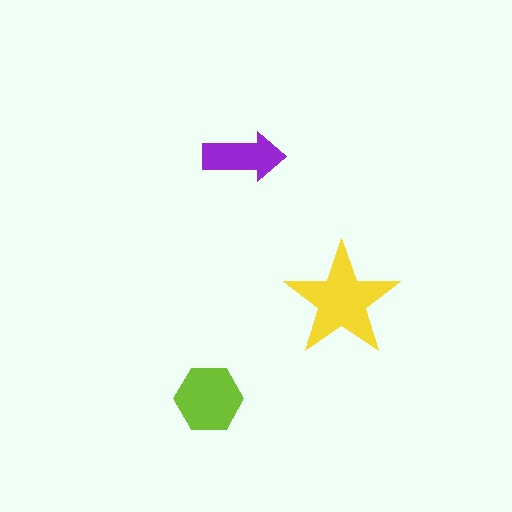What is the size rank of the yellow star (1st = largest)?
1st.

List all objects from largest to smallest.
The yellow star, the lime hexagon, the purple arrow.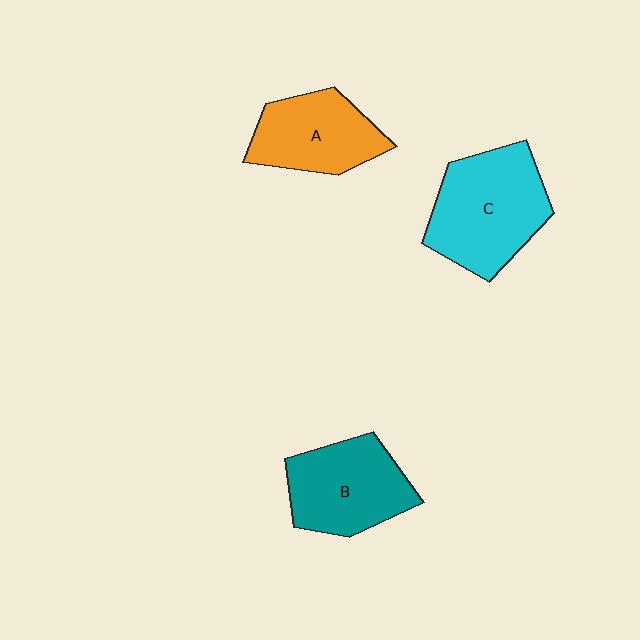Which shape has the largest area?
Shape C (cyan).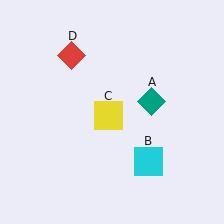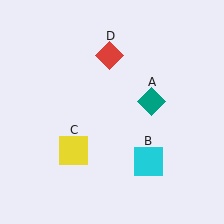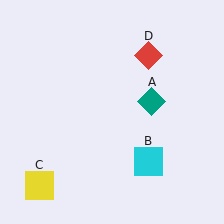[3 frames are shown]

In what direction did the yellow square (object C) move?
The yellow square (object C) moved down and to the left.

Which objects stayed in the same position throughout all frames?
Teal diamond (object A) and cyan square (object B) remained stationary.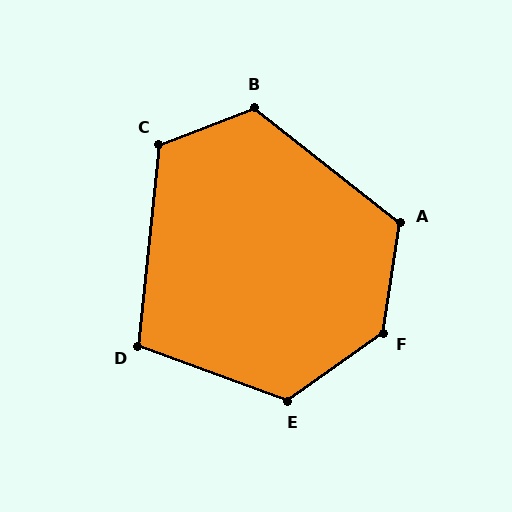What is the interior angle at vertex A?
Approximately 119 degrees (obtuse).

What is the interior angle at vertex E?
Approximately 124 degrees (obtuse).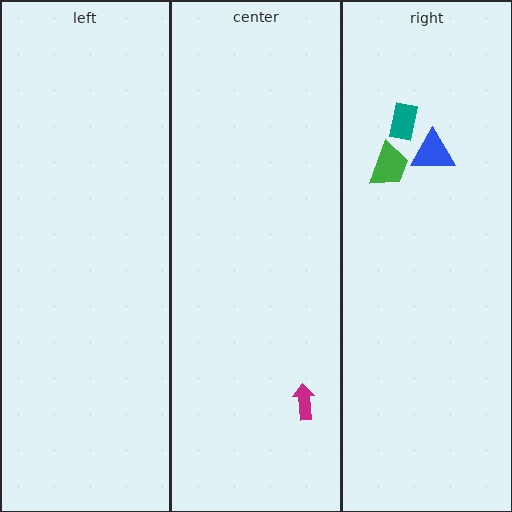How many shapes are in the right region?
3.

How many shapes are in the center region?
1.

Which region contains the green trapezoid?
The right region.